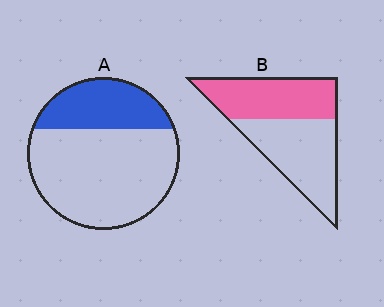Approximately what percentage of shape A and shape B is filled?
A is approximately 30% and B is approximately 45%.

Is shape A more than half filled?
No.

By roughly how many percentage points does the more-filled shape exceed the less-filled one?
By roughly 15 percentage points (B over A).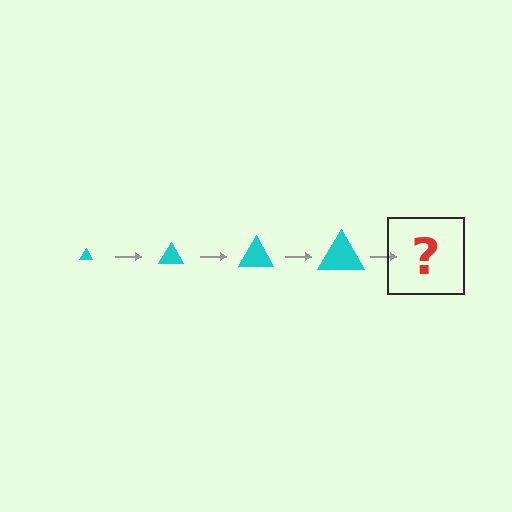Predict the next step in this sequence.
The next step is a cyan triangle, larger than the previous one.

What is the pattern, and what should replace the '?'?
The pattern is that the triangle gets progressively larger each step. The '?' should be a cyan triangle, larger than the previous one.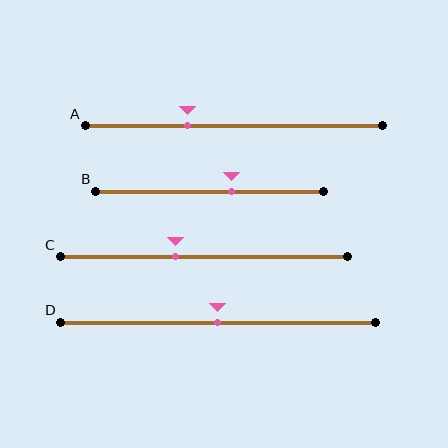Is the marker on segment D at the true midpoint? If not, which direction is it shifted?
Yes, the marker on segment D is at the true midpoint.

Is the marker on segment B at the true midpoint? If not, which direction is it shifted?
No, the marker on segment B is shifted to the right by about 9% of the segment length.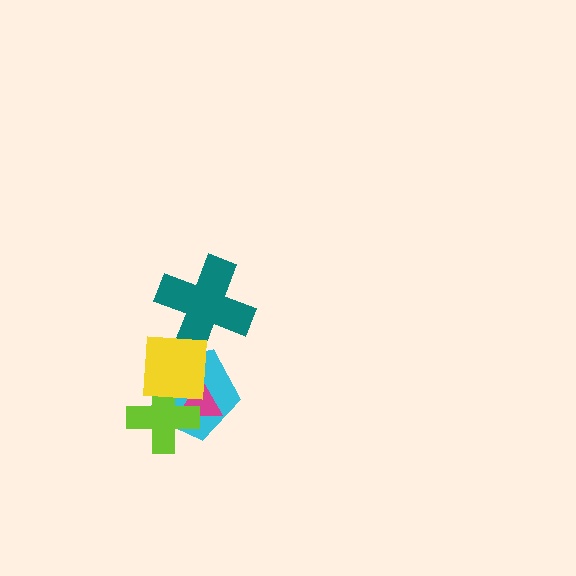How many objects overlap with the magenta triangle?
3 objects overlap with the magenta triangle.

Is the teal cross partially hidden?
Yes, it is partially covered by another shape.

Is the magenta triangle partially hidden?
Yes, it is partially covered by another shape.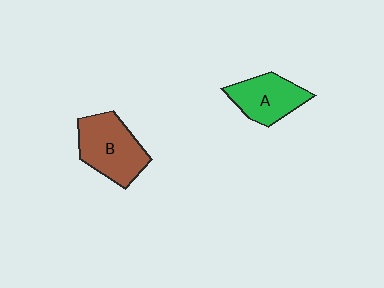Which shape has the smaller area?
Shape A (green).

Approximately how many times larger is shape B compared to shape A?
Approximately 1.3 times.